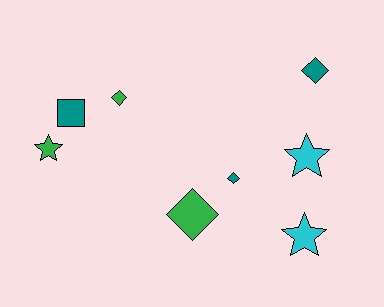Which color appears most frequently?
Green, with 3 objects.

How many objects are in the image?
There are 8 objects.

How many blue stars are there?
There are no blue stars.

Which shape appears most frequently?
Diamond, with 4 objects.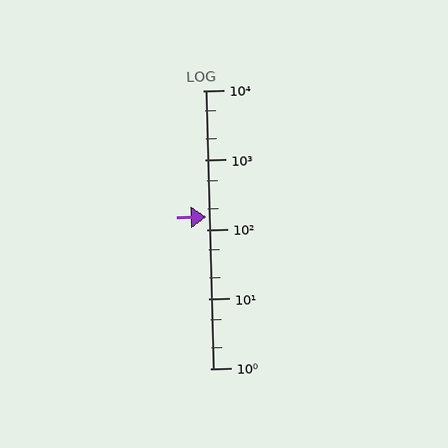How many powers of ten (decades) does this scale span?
The scale spans 4 decades, from 1 to 10000.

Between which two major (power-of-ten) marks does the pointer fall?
The pointer is between 100 and 1000.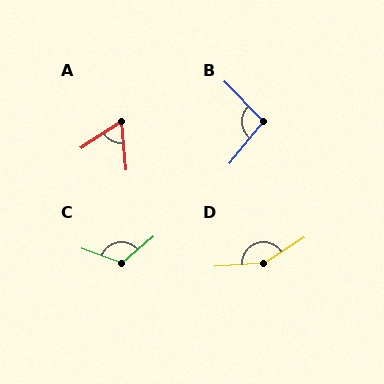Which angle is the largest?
D, at approximately 151 degrees.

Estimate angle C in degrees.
Approximately 120 degrees.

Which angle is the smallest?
A, at approximately 62 degrees.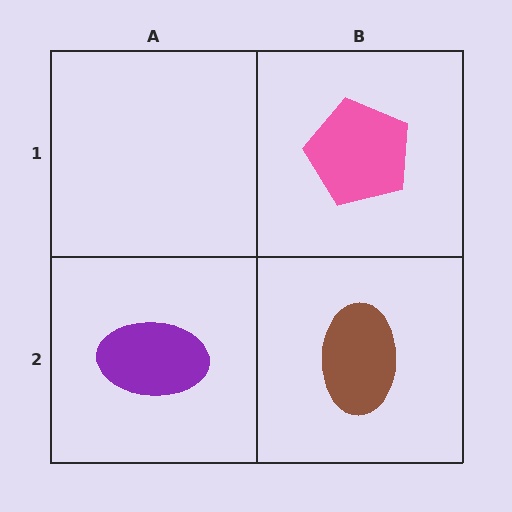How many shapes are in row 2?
2 shapes.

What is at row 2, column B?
A brown ellipse.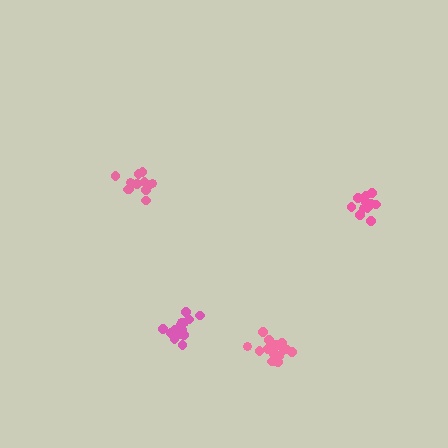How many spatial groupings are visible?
There are 4 spatial groupings.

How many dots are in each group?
Group 1: 12 dots, Group 2: 12 dots, Group 3: 17 dots, Group 4: 18 dots (59 total).